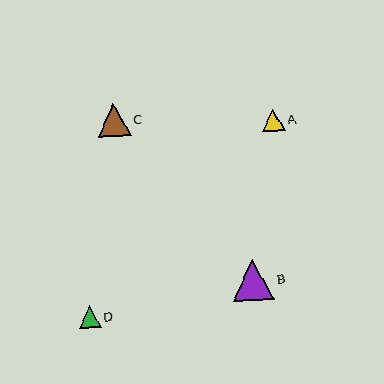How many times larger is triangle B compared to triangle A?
Triangle B is approximately 1.8 times the size of triangle A.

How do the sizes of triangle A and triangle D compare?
Triangle A and triangle D are approximately the same size.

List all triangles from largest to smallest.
From largest to smallest: B, C, A, D.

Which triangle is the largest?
Triangle B is the largest with a size of approximately 41 pixels.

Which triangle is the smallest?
Triangle D is the smallest with a size of approximately 22 pixels.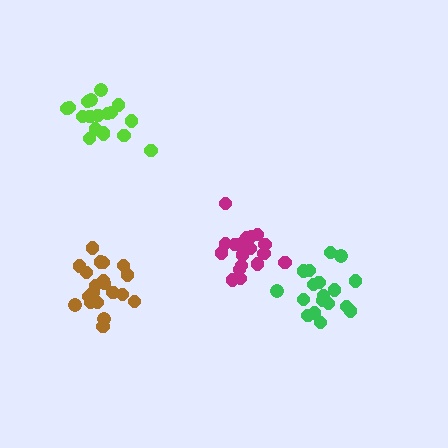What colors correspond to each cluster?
The clusters are colored: magenta, green, brown, lime.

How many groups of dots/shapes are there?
There are 4 groups.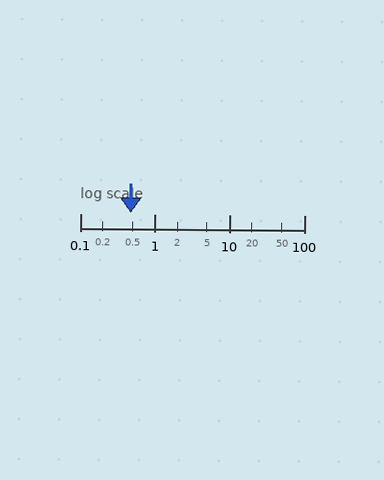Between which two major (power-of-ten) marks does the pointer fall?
The pointer is between 0.1 and 1.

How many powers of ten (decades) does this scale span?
The scale spans 3 decades, from 0.1 to 100.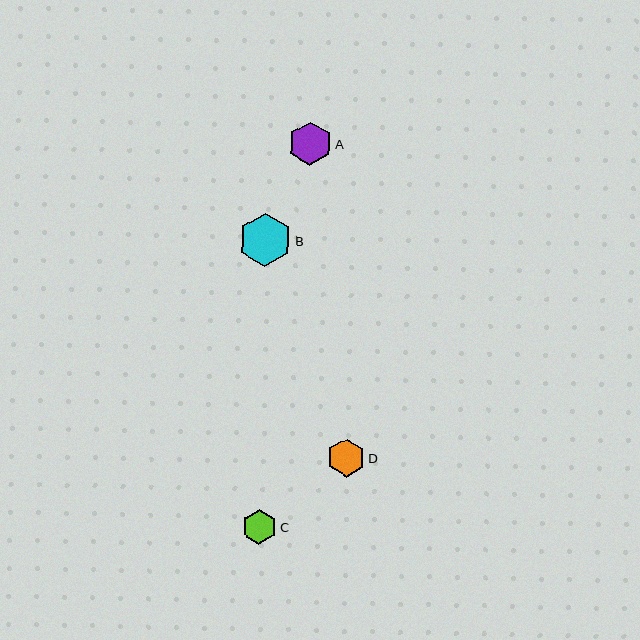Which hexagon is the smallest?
Hexagon C is the smallest with a size of approximately 35 pixels.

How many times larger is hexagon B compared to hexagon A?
Hexagon B is approximately 1.2 times the size of hexagon A.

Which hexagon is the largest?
Hexagon B is the largest with a size of approximately 54 pixels.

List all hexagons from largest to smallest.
From largest to smallest: B, A, D, C.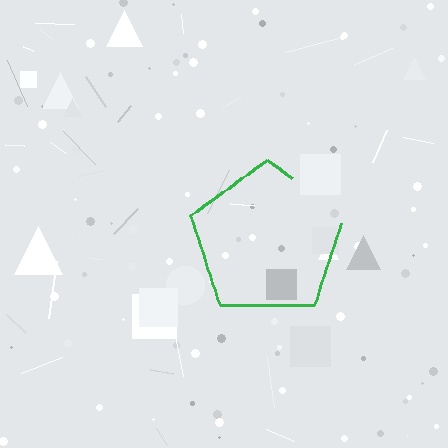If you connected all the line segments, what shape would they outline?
They would outline a pentagon.